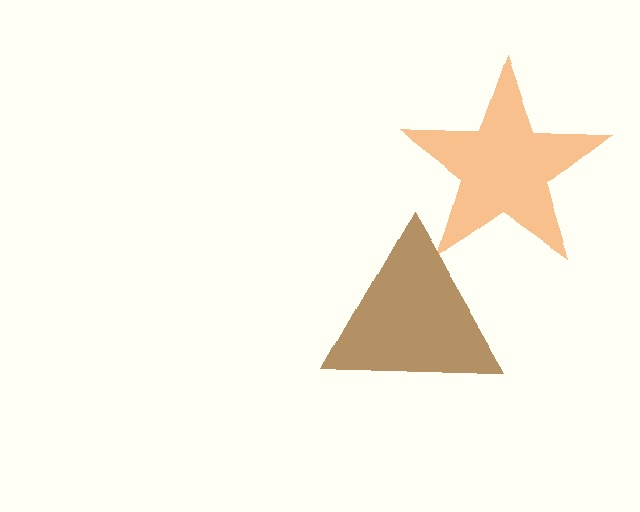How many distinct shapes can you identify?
There are 2 distinct shapes: a brown triangle, an orange star.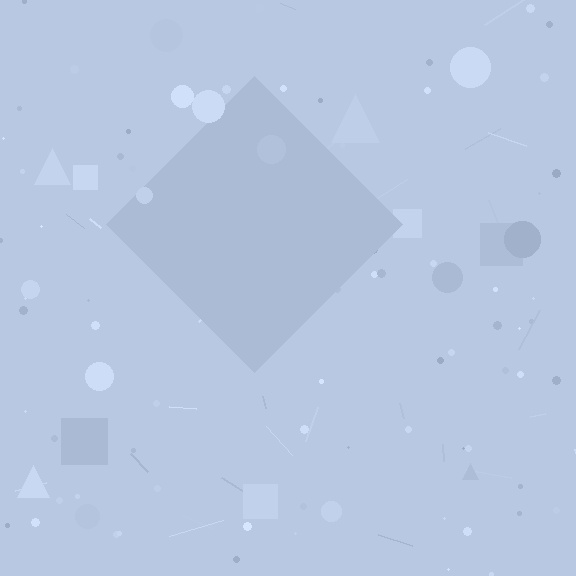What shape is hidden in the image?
A diamond is hidden in the image.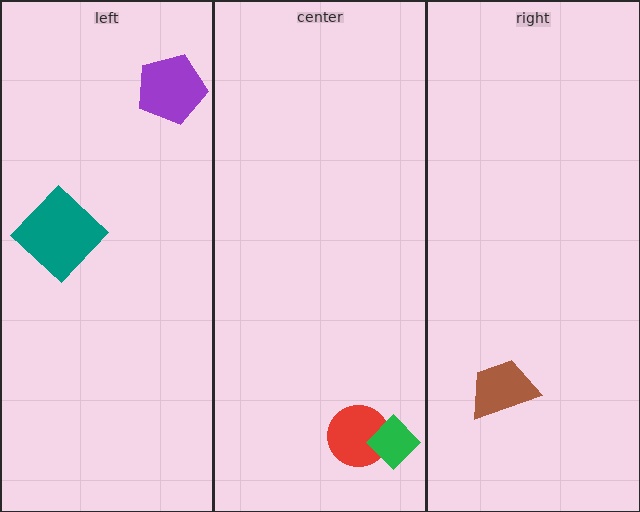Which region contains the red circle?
The center region.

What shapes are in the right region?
The brown trapezoid.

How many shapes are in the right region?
1.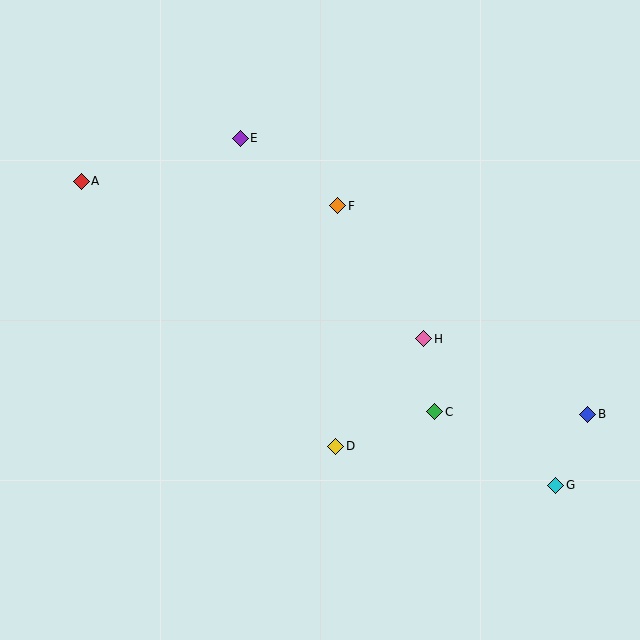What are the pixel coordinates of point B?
Point B is at (588, 414).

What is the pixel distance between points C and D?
The distance between C and D is 105 pixels.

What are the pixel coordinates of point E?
Point E is at (240, 138).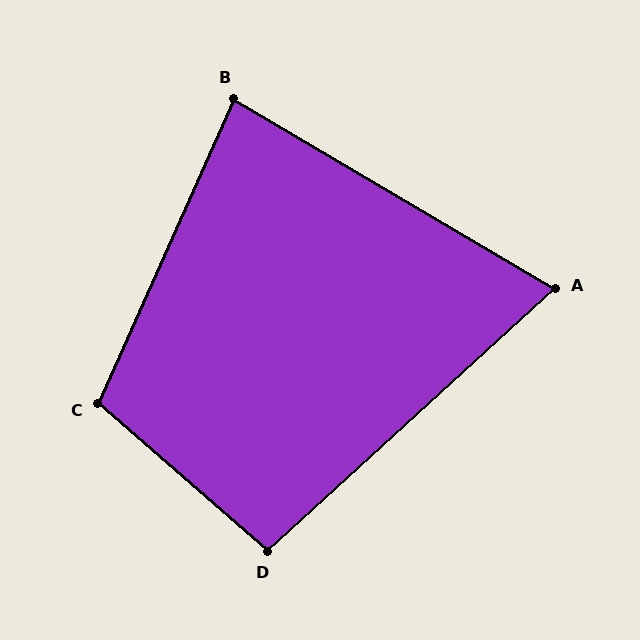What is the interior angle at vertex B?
Approximately 84 degrees (acute).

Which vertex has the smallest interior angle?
A, at approximately 73 degrees.